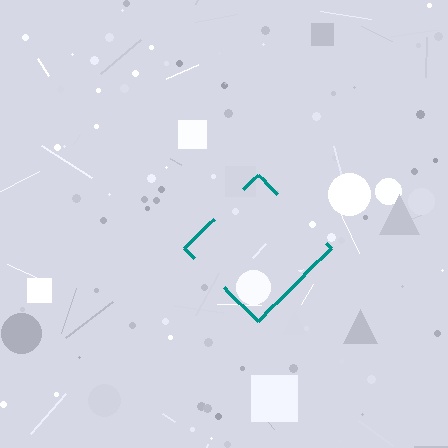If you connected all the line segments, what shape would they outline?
They would outline a diamond.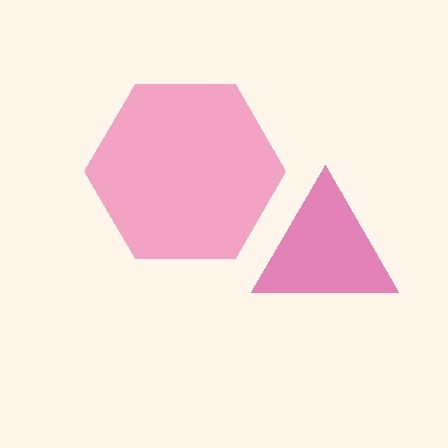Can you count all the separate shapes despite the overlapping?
Yes, there are 2 separate shapes.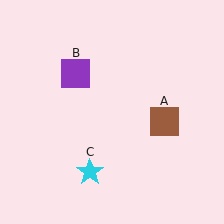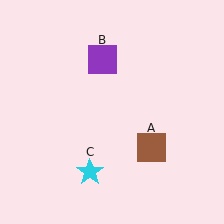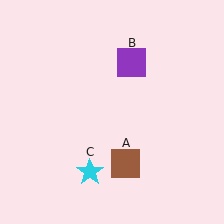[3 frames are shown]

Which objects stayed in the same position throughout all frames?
Cyan star (object C) remained stationary.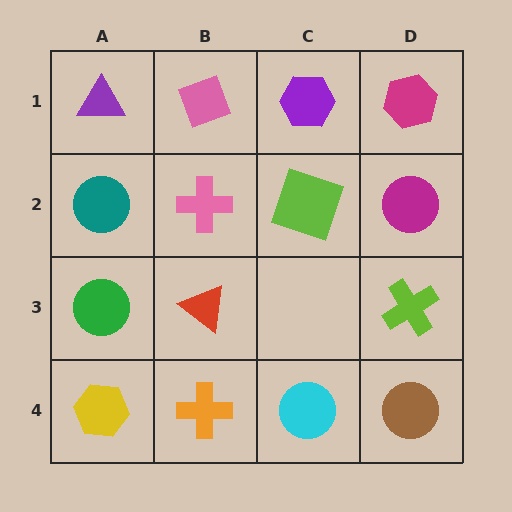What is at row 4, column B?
An orange cross.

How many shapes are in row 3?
3 shapes.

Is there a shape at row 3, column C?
No, that cell is empty.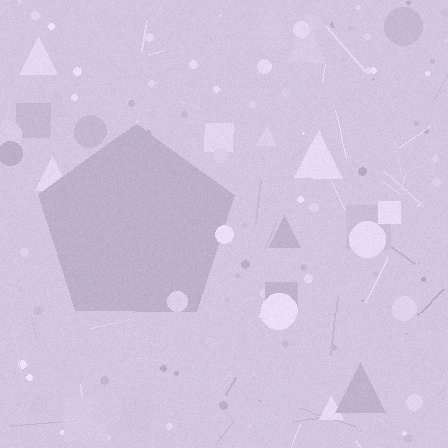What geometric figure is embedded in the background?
A pentagon is embedded in the background.